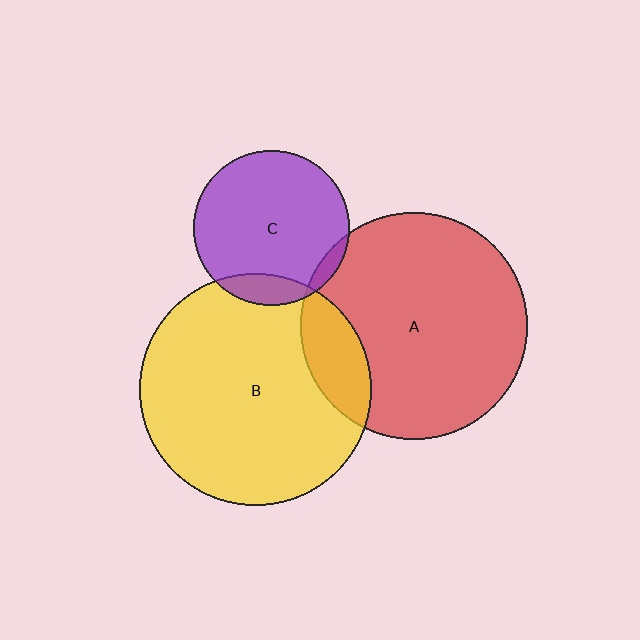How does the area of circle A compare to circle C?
Approximately 2.1 times.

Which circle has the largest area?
Circle B (yellow).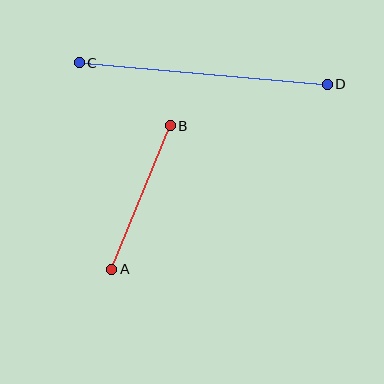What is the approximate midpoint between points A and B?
The midpoint is at approximately (141, 197) pixels.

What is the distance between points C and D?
The distance is approximately 249 pixels.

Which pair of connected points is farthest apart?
Points C and D are farthest apart.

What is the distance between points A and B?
The distance is approximately 155 pixels.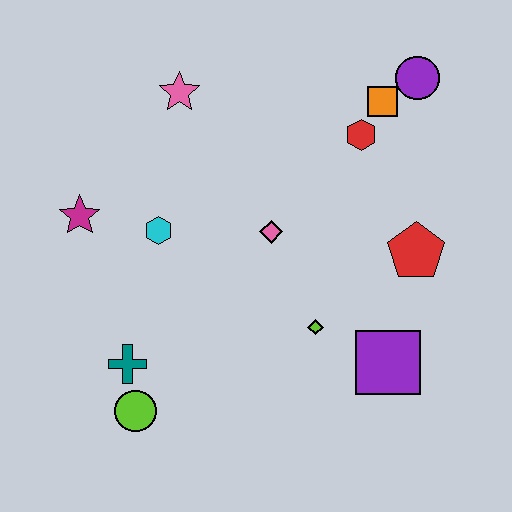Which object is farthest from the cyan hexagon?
The purple circle is farthest from the cyan hexagon.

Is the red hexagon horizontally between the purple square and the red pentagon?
No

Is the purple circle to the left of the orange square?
No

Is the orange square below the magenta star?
No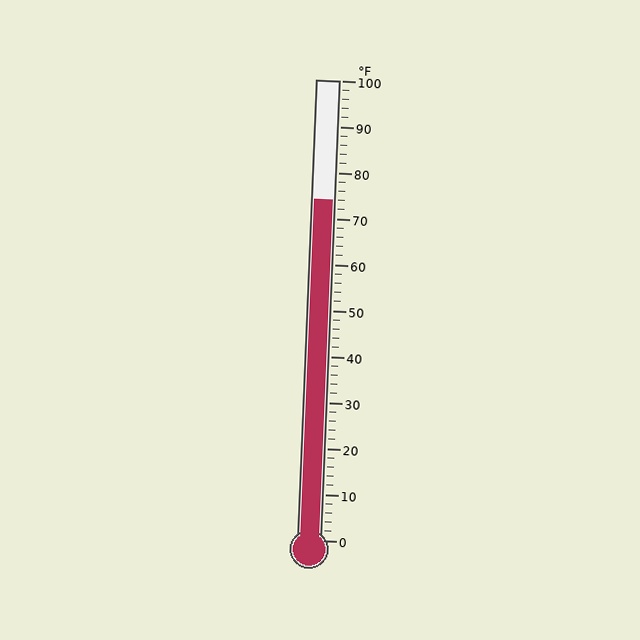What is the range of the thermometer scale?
The thermometer scale ranges from 0°F to 100°F.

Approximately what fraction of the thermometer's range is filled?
The thermometer is filled to approximately 75% of its range.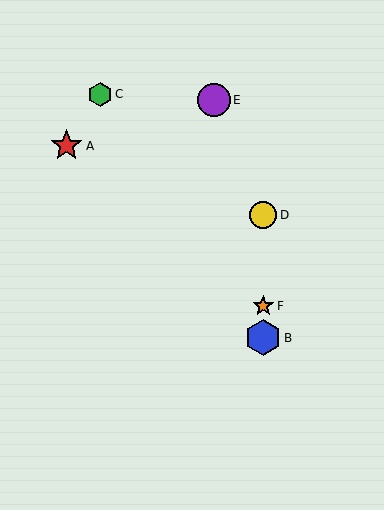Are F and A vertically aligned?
No, F is at x≈263 and A is at x≈67.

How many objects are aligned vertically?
3 objects (B, D, F) are aligned vertically.